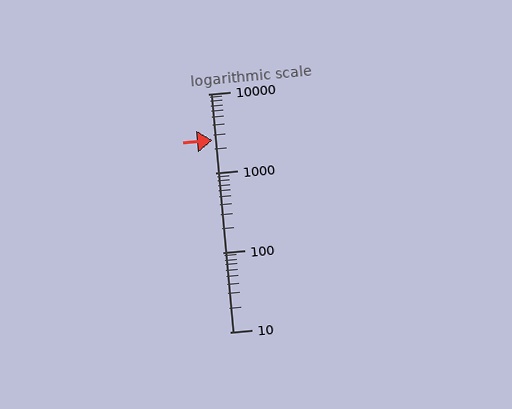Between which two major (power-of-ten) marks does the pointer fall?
The pointer is between 1000 and 10000.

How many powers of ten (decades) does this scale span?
The scale spans 3 decades, from 10 to 10000.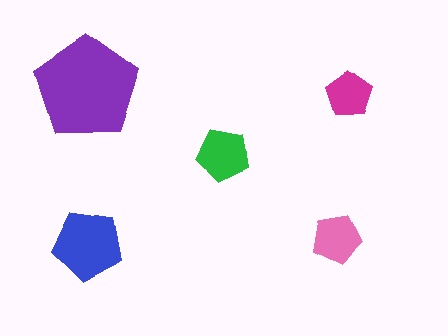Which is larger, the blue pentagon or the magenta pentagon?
The blue one.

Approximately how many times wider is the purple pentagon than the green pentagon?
About 2 times wider.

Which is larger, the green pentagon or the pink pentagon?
The green one.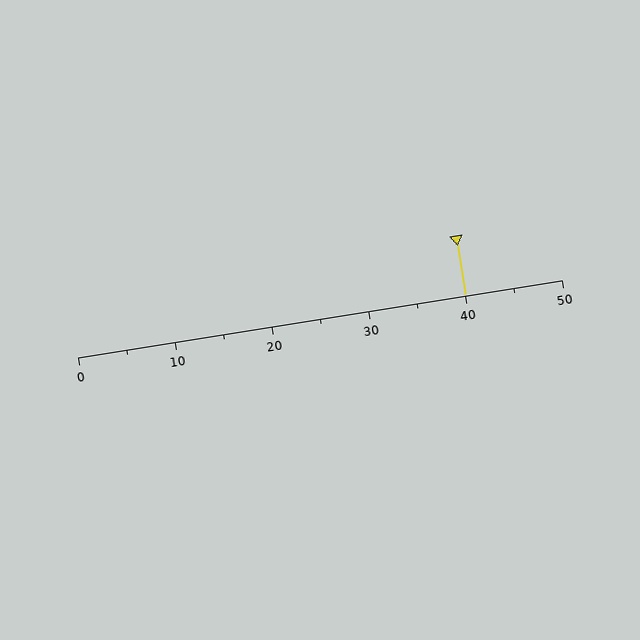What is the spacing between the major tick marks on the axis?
The major ticks are spaced 10 apart.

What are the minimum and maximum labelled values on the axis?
The axis runs from 0 to 50.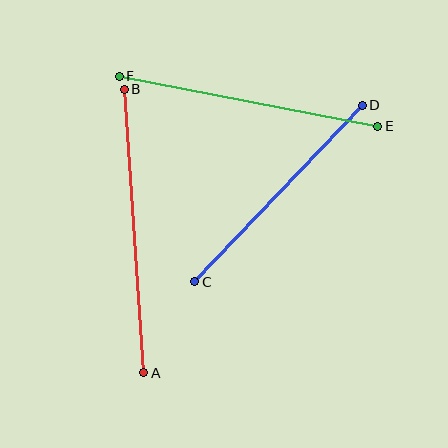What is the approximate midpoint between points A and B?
The midpoint is at approximately (134, 231) pixels.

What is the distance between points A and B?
The distance is approximately 284 pixels.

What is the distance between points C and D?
The distance is approximately 243 pixels.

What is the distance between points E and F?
The distance is approximately 264 pixels.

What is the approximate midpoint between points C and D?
The midpoint is at approximately (279, 193) pixels.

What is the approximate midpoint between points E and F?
The midpoint is at approximately (248, 101) pixels.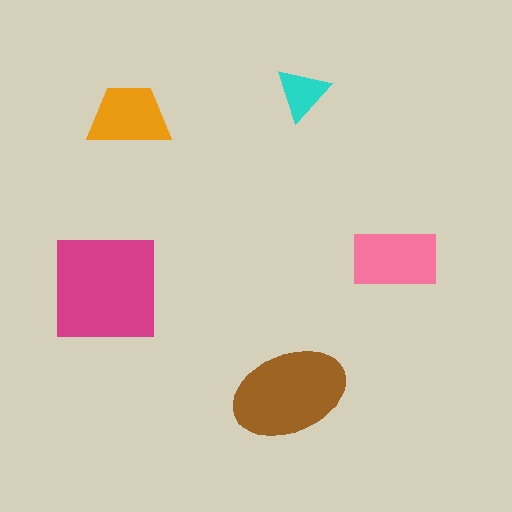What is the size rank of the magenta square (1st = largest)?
1st.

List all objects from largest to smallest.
The magenta square, the brown ellipse, the pink rectangle, the orange trapezoid, the cyan triangle.